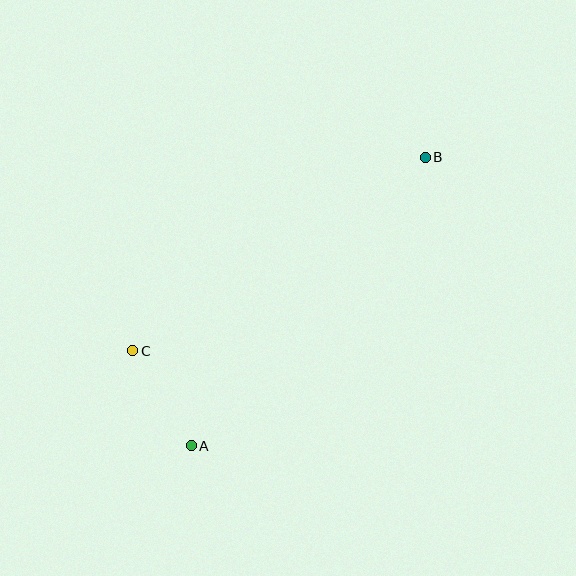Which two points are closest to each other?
Points A and C are closest to each other.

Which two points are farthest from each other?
Points A and B are farthest from each other.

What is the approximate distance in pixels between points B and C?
The distance between B and C is approximately 351 pixels.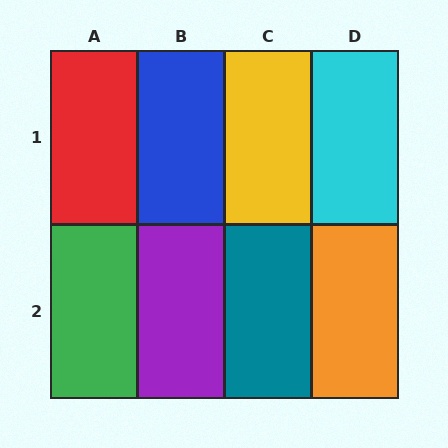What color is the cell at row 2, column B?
Purple.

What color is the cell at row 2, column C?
Teal.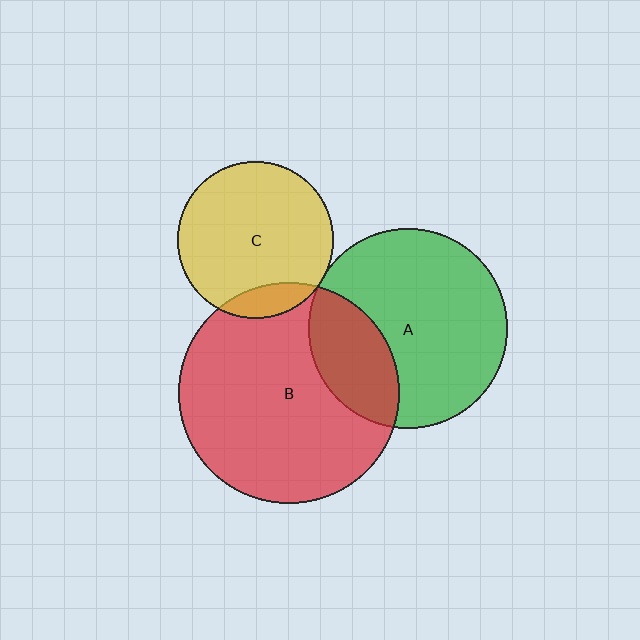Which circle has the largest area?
Circle B (red).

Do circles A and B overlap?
Yes.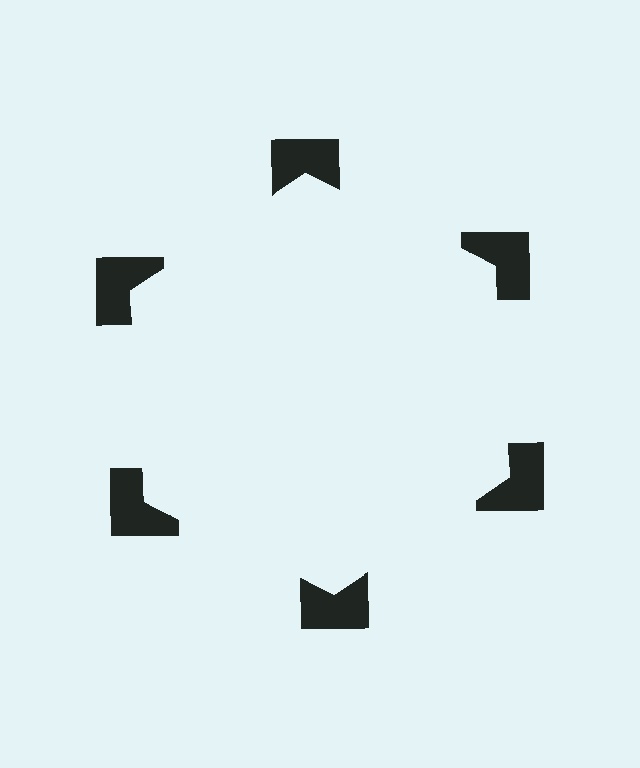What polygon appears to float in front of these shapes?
An illusory hexagon — its edges are inferred from the aligned wedge cuts in the notched squares, not physically drawn.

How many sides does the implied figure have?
6 sides.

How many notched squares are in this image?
There are 6 — one at each vertex of the illusory hexagon.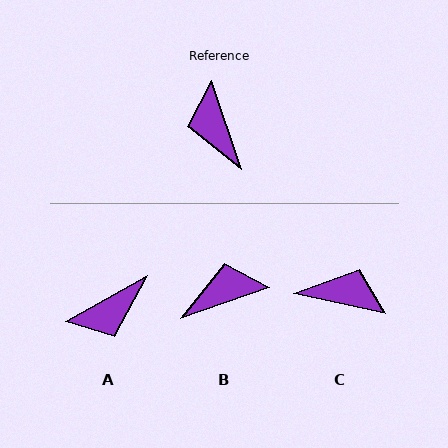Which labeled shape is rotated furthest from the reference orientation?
C, about 122 degrees away.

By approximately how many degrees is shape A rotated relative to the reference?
Approximately 100 degrees counter-clockwise.